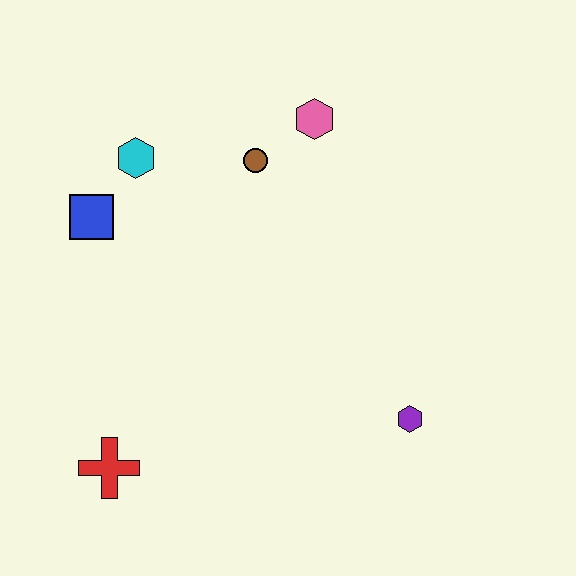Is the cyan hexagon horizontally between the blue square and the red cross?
No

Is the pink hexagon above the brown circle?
Yes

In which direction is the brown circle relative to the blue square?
The brown circle is to the right of the blue square.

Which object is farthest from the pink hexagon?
The red cross is farthest from the pink hexagon.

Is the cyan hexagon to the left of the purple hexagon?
Yes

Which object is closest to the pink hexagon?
The brown circle is closest to the pink hexagon.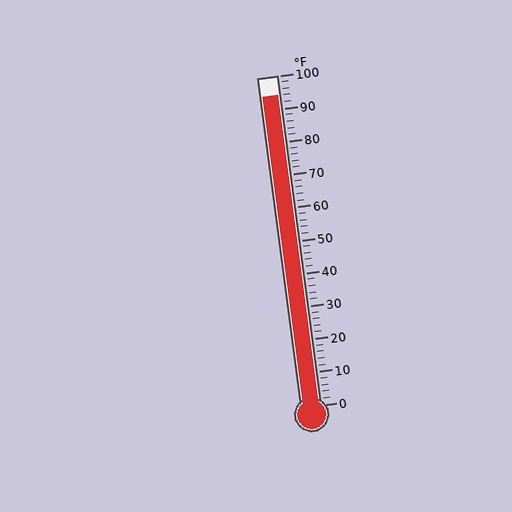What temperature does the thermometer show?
The thermometer shows approximately 94°F.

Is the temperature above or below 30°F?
The temperature is above 30°F.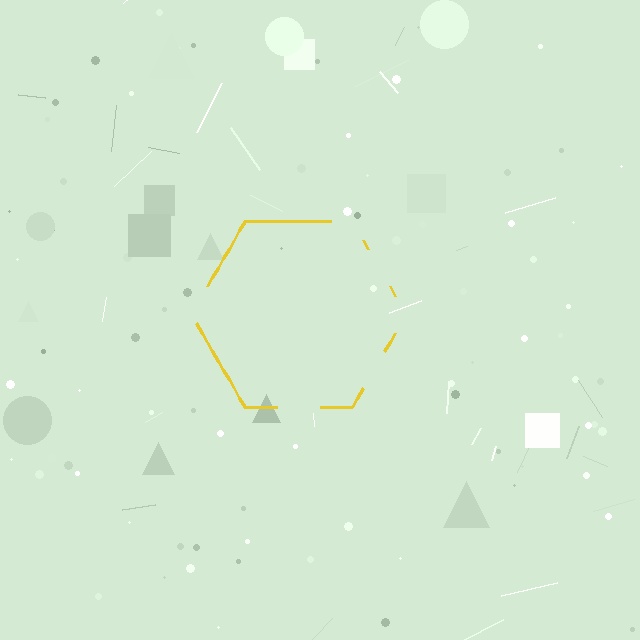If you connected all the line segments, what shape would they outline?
They would outline a hexagon.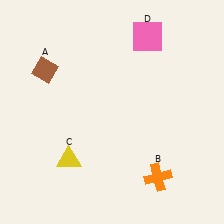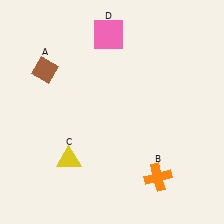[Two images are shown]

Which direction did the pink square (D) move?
The pink square (D) moved left.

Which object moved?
The pink square (D) moved left.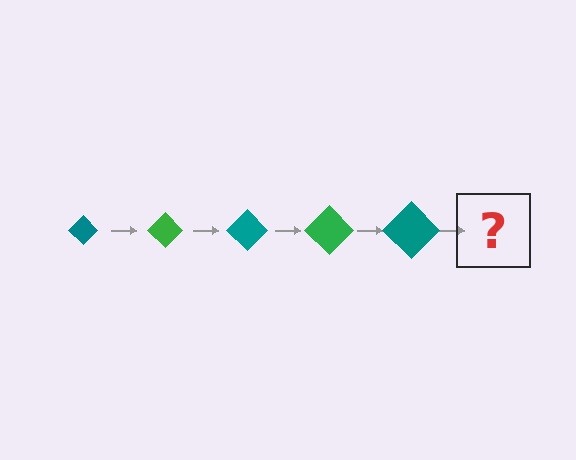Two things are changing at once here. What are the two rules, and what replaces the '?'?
The two rules are that the diamond grows larger each step and the color cycles through teal and green. The '?' should be a green diamond, larger than the previous one.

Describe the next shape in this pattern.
It should be a green diamond, larger than the previous one.